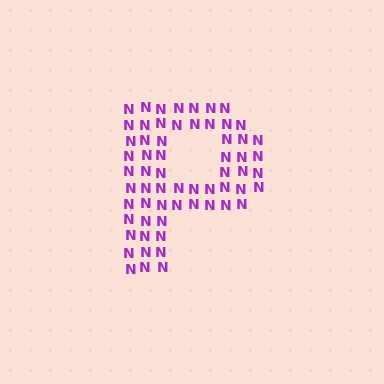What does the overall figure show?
The overall figure shows the letter P.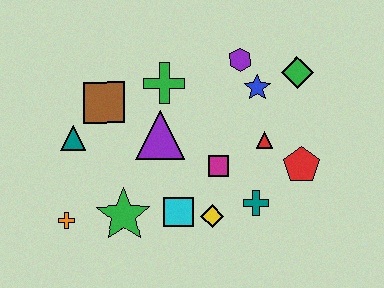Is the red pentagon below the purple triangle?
Yes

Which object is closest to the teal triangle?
The brown square is closest to the teal triangle.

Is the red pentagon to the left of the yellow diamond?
No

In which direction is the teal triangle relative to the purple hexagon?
The teal triangle is to the left of the purple hexagon.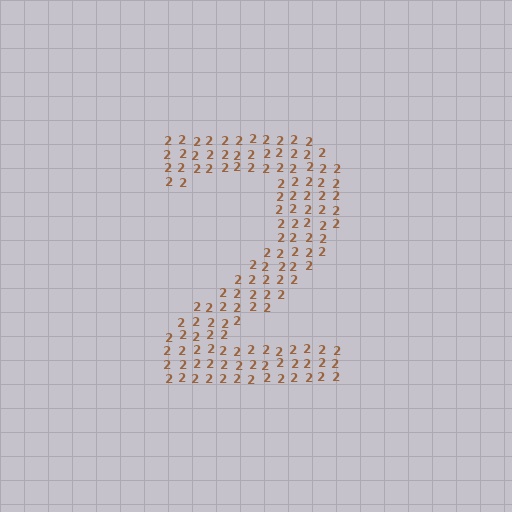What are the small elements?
The small elements are digit 2's.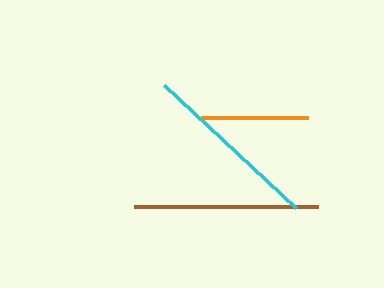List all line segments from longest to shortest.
From longest to shortest: brown, cyan, orange.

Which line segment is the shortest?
The orange line is the shortest at approximately 107 pixels.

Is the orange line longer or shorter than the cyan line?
The cyan line is longer than the orange line.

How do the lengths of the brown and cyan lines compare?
The brown and cyan lines are approximately the same length.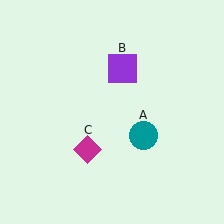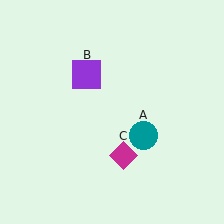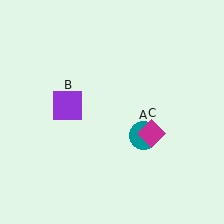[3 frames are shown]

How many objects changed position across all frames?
2 objects changed position: purple square (object B), magenta diamond (object C).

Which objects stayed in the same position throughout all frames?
Teal circle (object A) remained stationary.